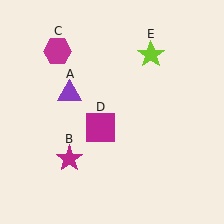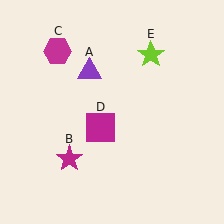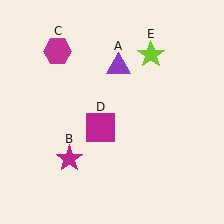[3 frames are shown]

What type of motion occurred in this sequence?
The purple triangle (object A) rotated clockwise around the center of the scene.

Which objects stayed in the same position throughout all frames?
Magenta star (object B) and magenta hexagon (object C) and magenta square (object D) and lime star (object E) remained stationary.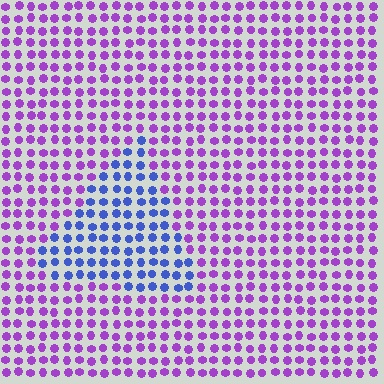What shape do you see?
I see a triangle.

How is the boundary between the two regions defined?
The boundary is defined purely by a slight shift in hue (about 54 degrees). Spacing, size, and orientation are identical on both sides.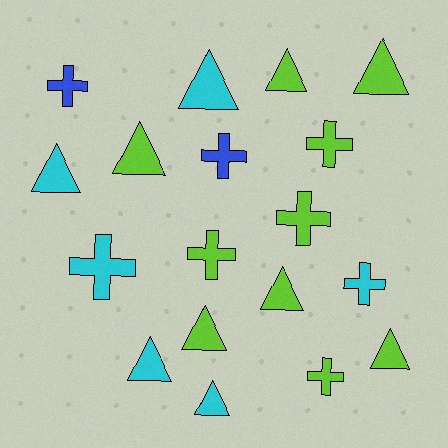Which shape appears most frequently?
Triangle, with 10 objects.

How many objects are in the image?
There are 18 objects.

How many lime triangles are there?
There are 6 lime triangles.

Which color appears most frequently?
Lime, with 10 objects.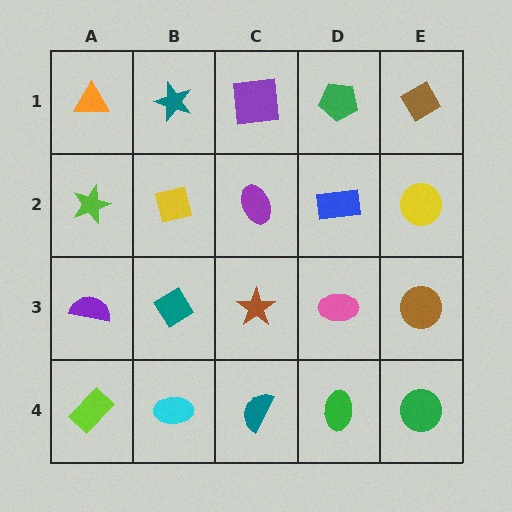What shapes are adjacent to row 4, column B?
A teal diamond (row 3, column B), a lime rectangle (row 4, column A), a teal semicircle (row 4, column C).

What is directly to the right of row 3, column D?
A brown circle.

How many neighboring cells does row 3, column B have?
4.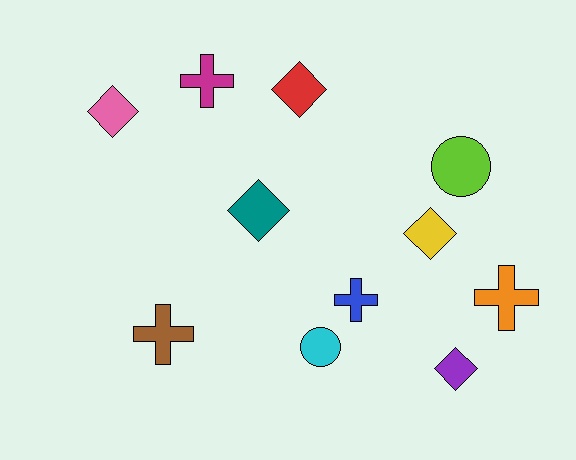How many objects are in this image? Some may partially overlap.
There are 11 objects.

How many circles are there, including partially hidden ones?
There are 2 circles.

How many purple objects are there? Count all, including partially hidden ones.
There is 1 purple object.